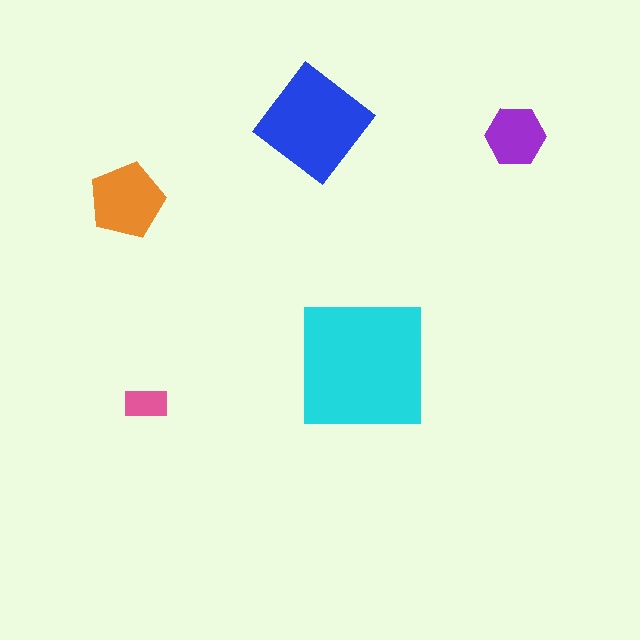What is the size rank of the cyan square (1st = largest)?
1st.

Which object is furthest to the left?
The orange pentagon is leftmost.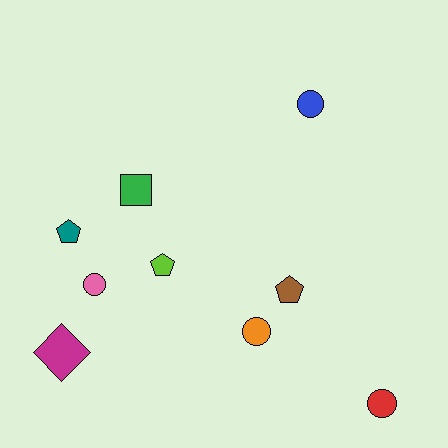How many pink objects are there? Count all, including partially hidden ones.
There is 1 pink object.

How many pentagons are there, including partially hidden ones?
There are 3 pentagons.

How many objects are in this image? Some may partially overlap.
There are 9 objects.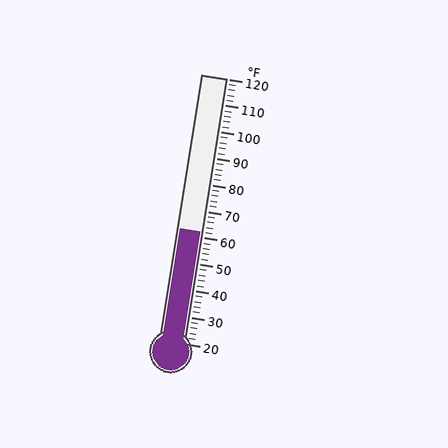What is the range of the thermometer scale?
The thermometer scale ranges from 20°F to 120°F.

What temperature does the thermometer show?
The thermometer shows approximately 62°F.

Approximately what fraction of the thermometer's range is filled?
The thermometer is filled to approximately 40% of its range.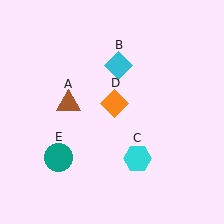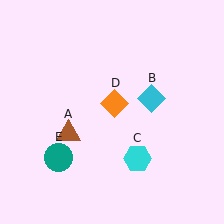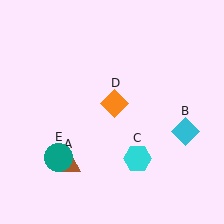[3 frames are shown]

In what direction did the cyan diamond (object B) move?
The cyan diamond (object B) moved down and to the right.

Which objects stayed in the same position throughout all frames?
Cyan hexagon (object C) and orange diamond (object D) and teal circle (object E) remained stationary.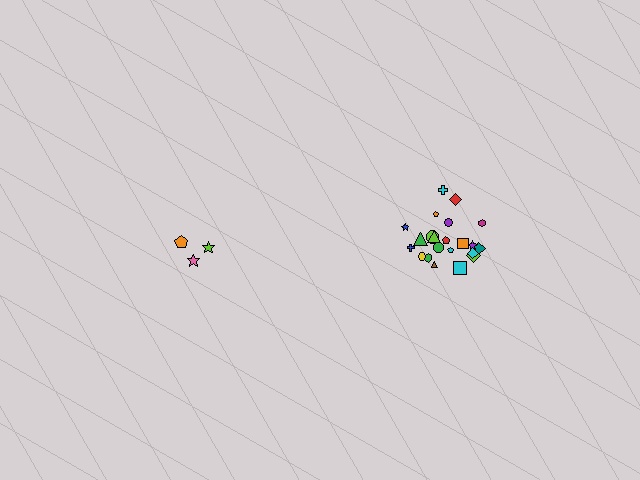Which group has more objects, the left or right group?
The right group.